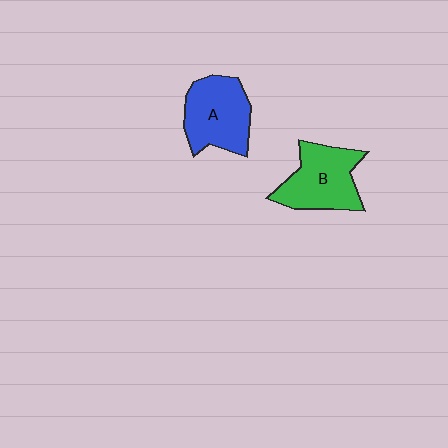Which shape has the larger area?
Shape A (blue).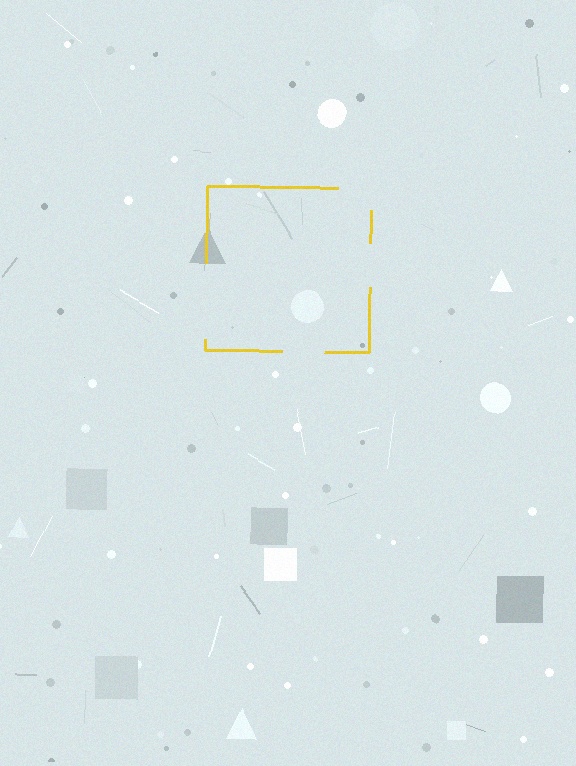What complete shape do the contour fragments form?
The contour fragments form a square.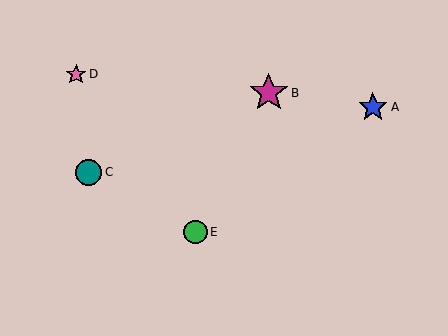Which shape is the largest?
The magenta star (labeled B) is the largest.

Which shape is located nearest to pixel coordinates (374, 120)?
The blue star (labeled A) at (373, 107) is nearest to that location.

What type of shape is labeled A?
Shape A is a blue star.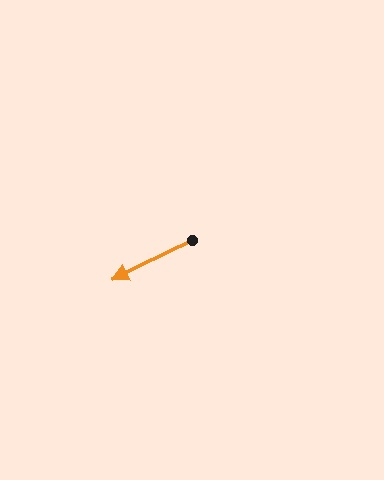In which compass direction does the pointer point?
Southwest.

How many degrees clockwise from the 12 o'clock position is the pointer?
Approximately 244 degrees.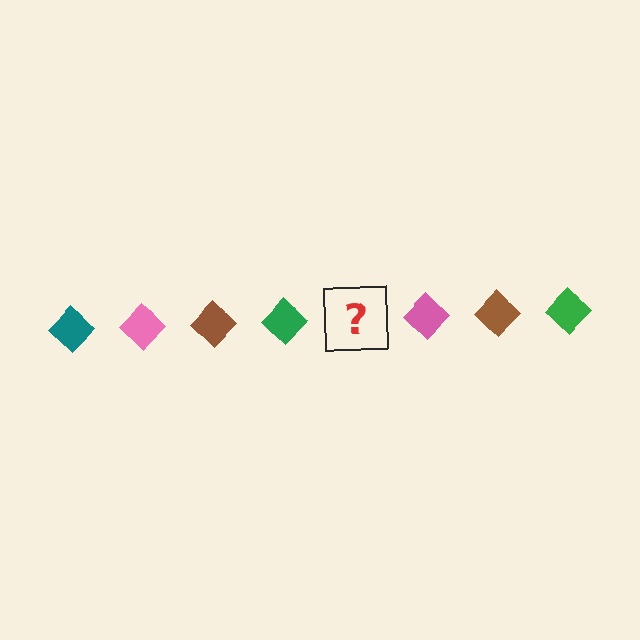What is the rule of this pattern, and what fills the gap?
The rule is that the pattern cycles through teal, pink, brown, green diamonds. The gap should be filled with a teal diamond.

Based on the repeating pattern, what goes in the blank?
The blank should be a teal diamond.